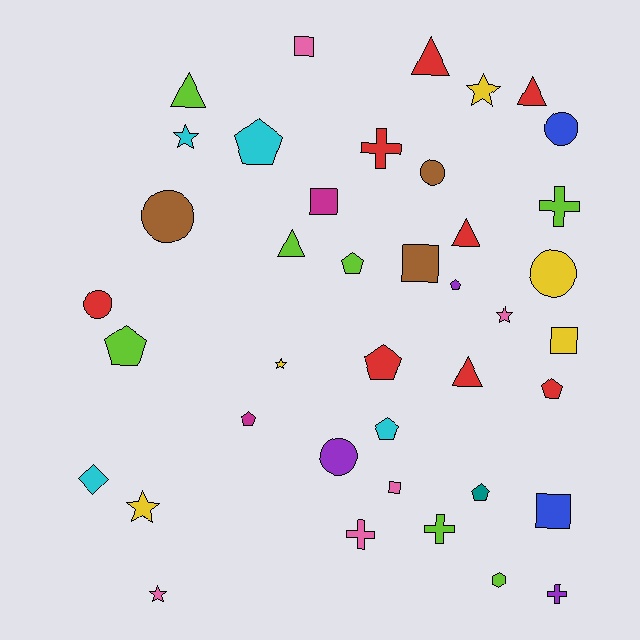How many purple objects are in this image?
There are 3 purple objects.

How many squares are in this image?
There are 6 squares.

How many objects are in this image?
There are 40 objects.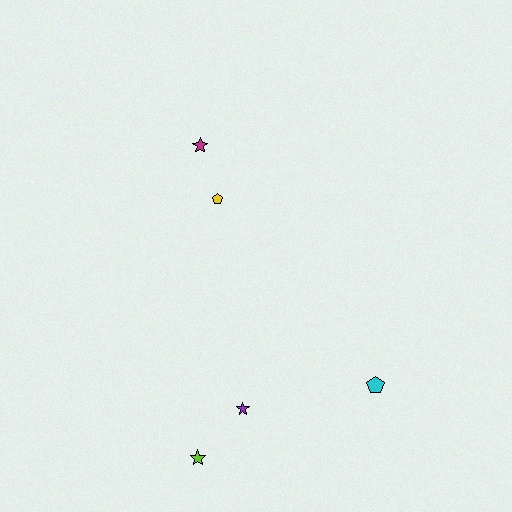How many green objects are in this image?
There are no green objects.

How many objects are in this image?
There are 5 objects.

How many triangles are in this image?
There are no triangles.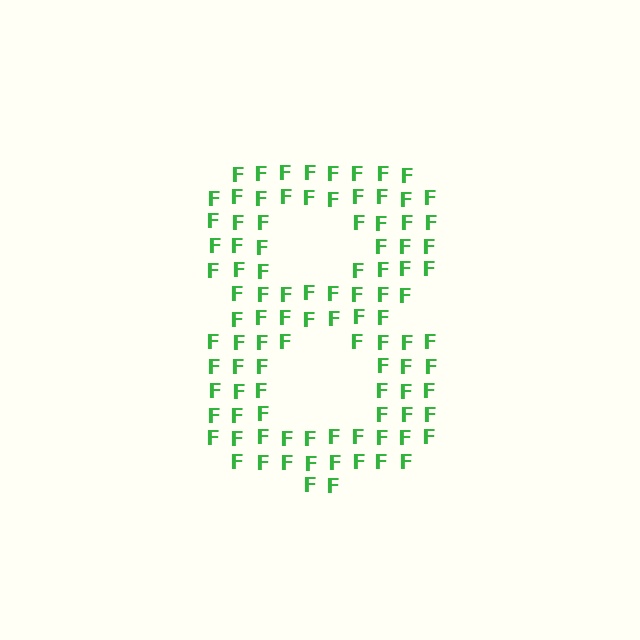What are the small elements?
The small elements are letter F's.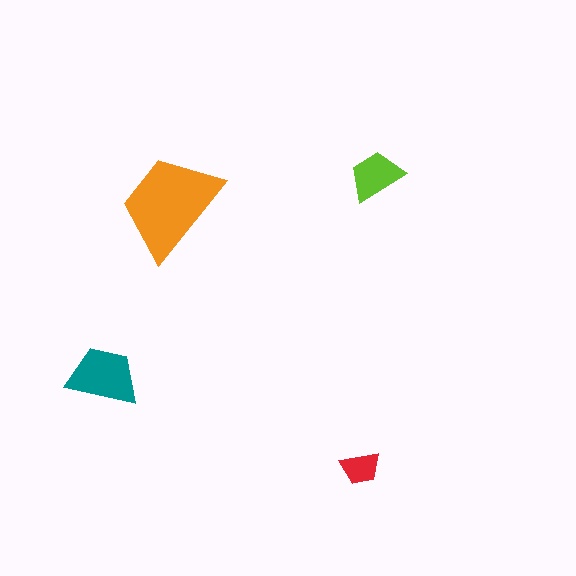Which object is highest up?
The lime trapezoid is topmost.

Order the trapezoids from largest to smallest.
the orange one, the teal one, the lime one, the red one.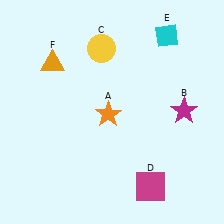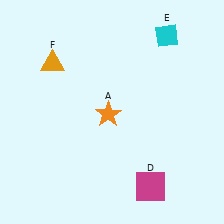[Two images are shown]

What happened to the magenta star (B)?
The magenta star (B) was removed in Image 2. It was in the top-right area of Image 1.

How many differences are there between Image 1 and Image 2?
There are 2 differences between the two images.